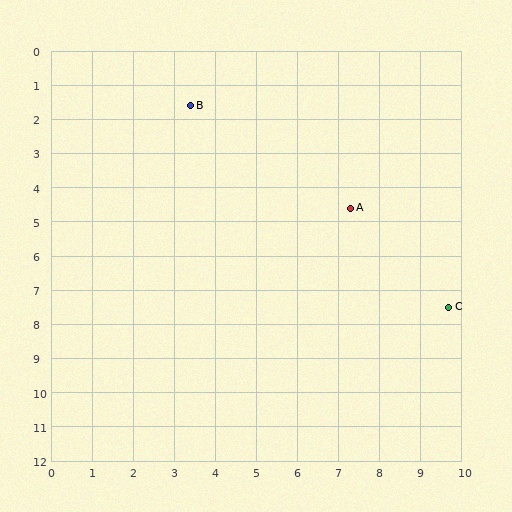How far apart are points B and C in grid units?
Points B and C are about 8.6 grid units apart.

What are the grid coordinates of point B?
Point B is at approximately (3.4, 1.6).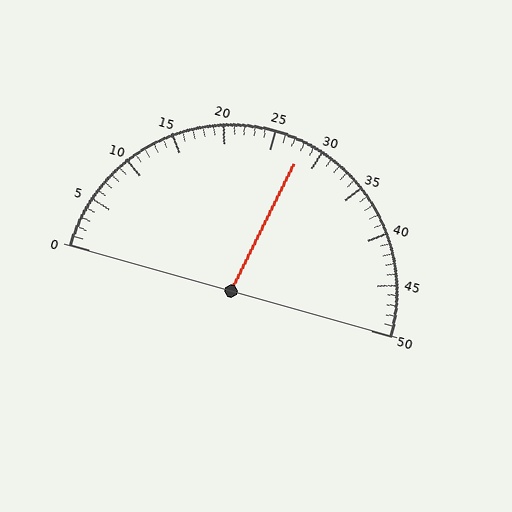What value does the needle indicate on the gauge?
The needle indicates approximately 28.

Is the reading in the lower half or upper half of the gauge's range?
The reading is in the upper half of the range (0 to 50).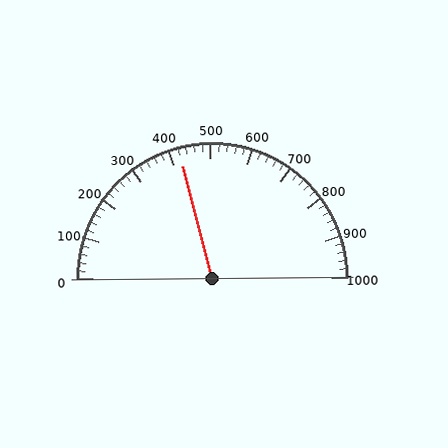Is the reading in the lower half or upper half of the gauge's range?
The reading is in the lower half of the range (0 to 1000).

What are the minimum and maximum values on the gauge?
The gauge ranges from 0 to 1000.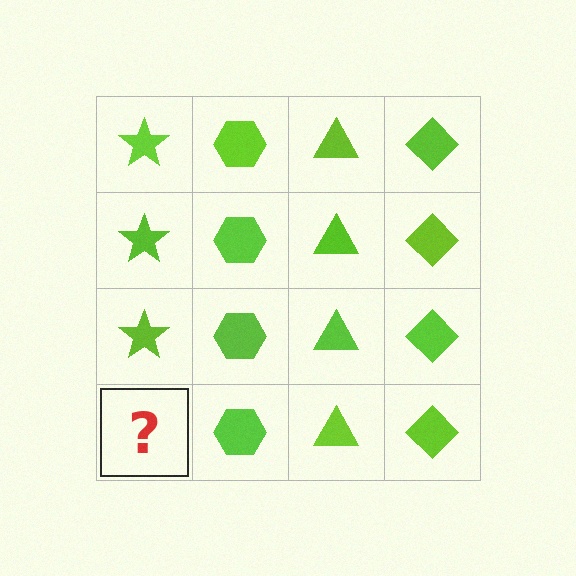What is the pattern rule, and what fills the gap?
The rule is that each column has a consistent shape. The gap should be filled with a lime star.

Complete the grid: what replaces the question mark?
The question mark should be replaced with a lime star.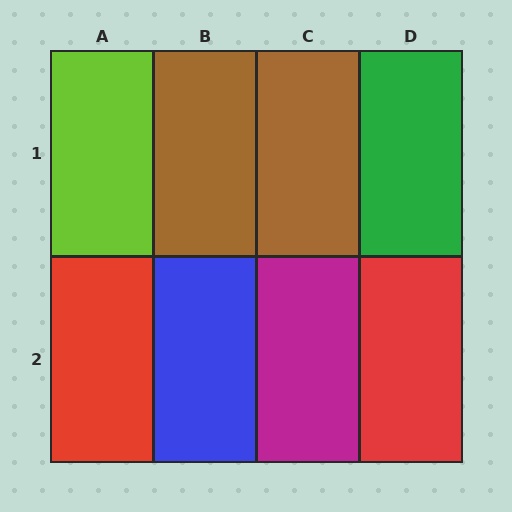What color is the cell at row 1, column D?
Green.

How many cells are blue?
1 cell is blue.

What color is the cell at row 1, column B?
Brown.